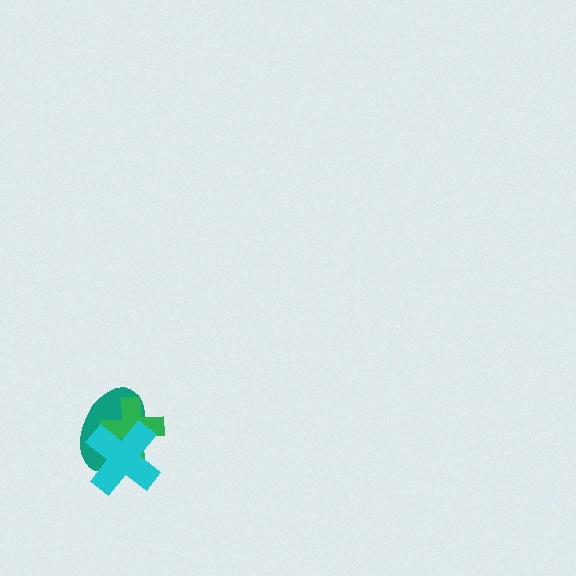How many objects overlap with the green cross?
2 objects overlap with the green cross.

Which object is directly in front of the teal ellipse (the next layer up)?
The green cross is directly in front of the teal ellipse.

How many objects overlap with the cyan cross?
2 objects overlap with the cyan cross.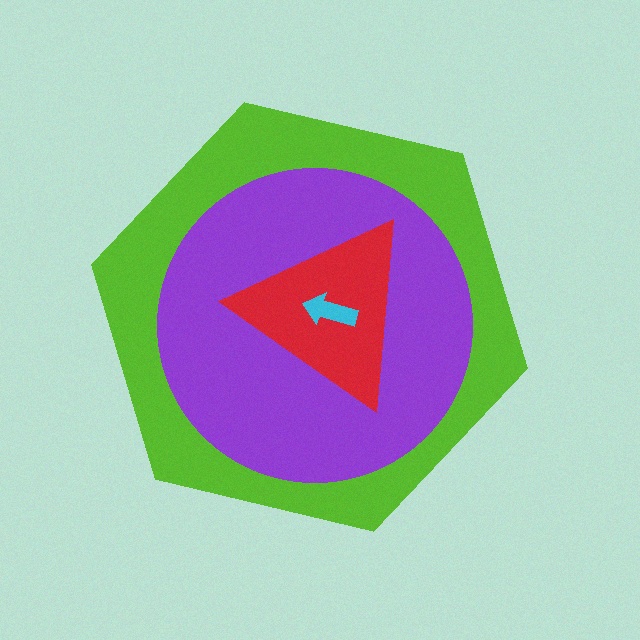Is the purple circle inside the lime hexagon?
Yes.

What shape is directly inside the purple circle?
The red triangle.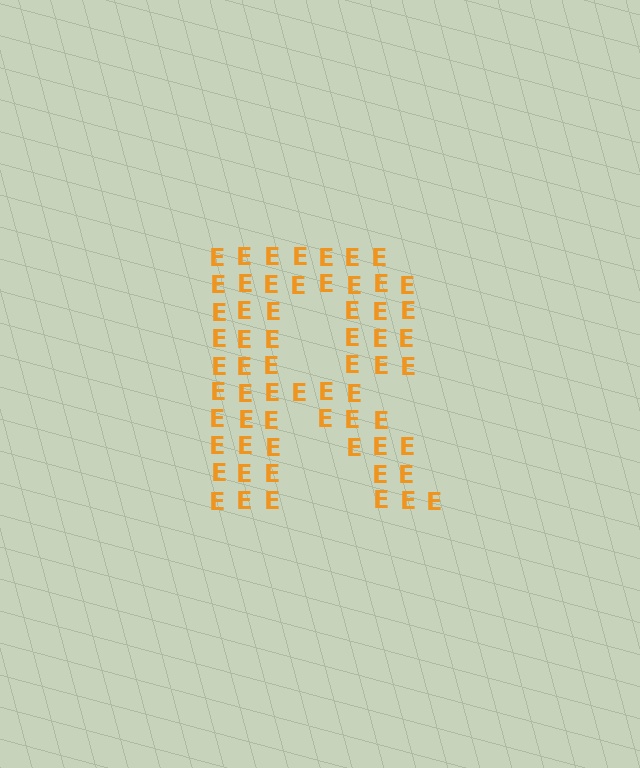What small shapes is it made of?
It is made of small letter E's.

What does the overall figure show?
The overall figure shows the letter R.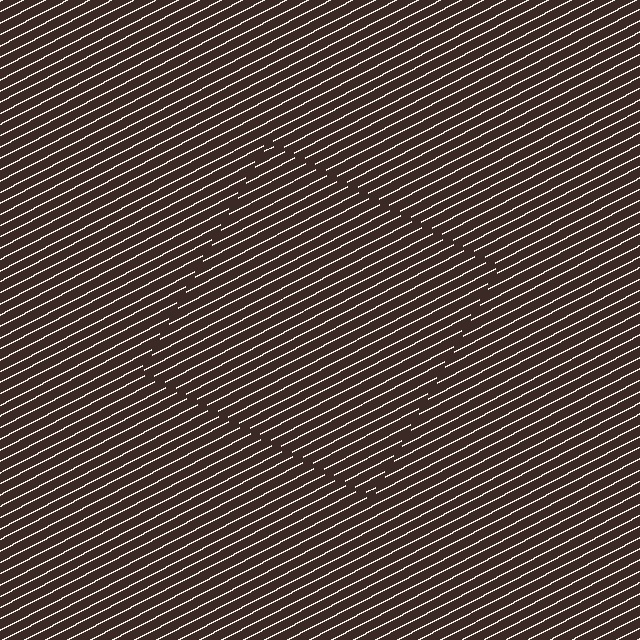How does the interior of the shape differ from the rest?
The interior of the shape contains the same grating, shifted by half a period — the contour is defined by the phase discontinuity where line-ends from the inner and outer gratings abut.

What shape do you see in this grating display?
An illusory square. The interior of the shape contains the same grating, shifted by half a period — the contour is defined by the phase discontinuity where line-ends from the inner and outer gratings abut.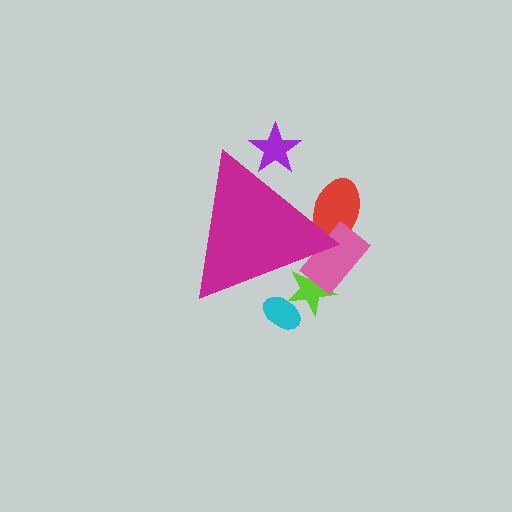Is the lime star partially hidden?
Yes, the lime star is partially hidden behind the magenta triangle.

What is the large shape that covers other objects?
A magenta triangle.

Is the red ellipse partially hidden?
Yes, the red ellipse is partially hidden behind the magenta triangle.